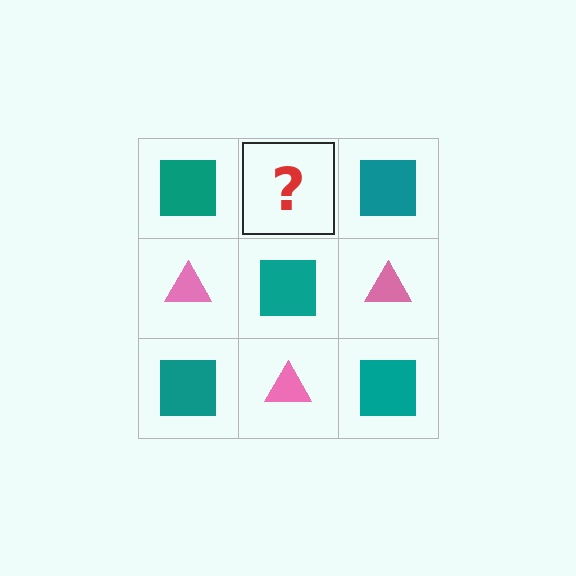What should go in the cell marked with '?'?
The missing cell should contain a pink triangle.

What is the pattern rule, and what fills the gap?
The rule is that it alternates teal square and pink triangle in a checkerboard pattern. The gap should be filled with a pink triangle.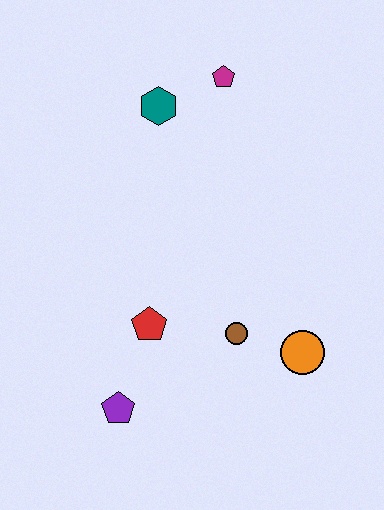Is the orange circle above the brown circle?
No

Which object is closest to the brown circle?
The orange circle is closest to the brown circle.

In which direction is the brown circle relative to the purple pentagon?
The brown circle is to the right of the purple pentagon.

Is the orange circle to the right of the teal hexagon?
Yes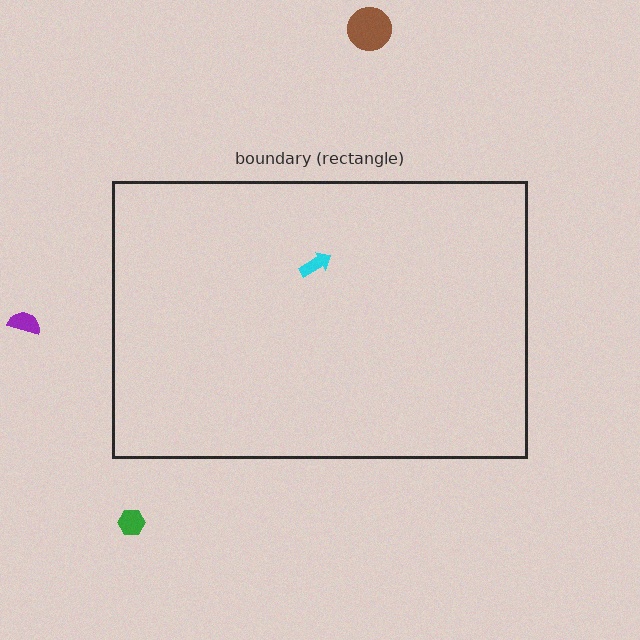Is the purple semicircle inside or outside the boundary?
Outside.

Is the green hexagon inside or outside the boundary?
Outside.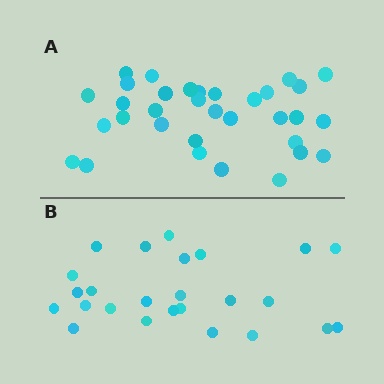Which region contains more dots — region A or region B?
Region A (the top region) has more dots.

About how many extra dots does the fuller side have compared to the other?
Region A has roughly 8 or so more dots than region B.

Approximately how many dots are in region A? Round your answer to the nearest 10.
About 30 dots. (The exact count is 33, which rounds to 30.)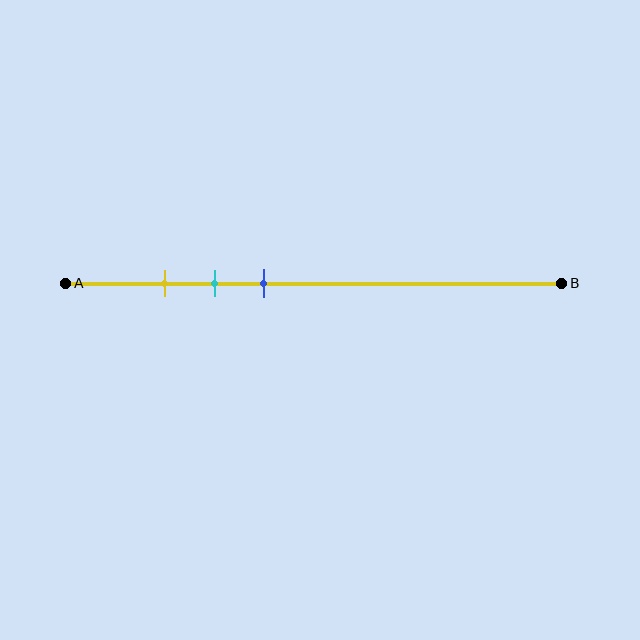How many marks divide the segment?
There are 3 marks dividing the segment.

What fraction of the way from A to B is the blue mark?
The blue mark is approximately 40% (0.4) of the way from A to B.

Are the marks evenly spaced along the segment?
Yes, the marks are approximately evenly spaced.